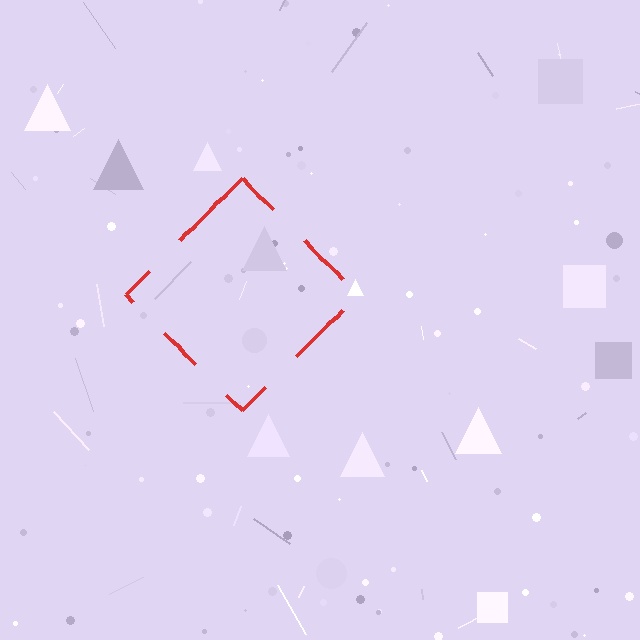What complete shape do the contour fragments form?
The contour fragments form a diamond.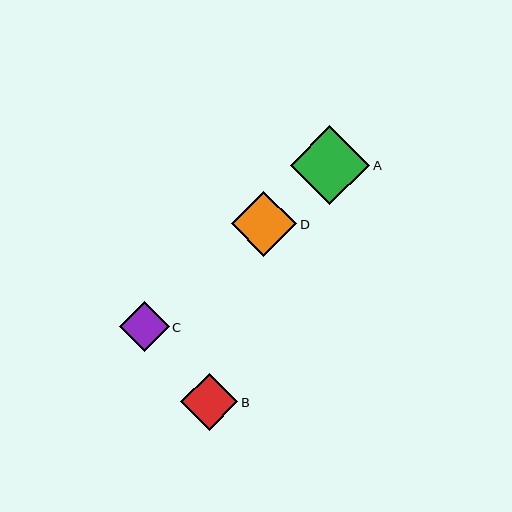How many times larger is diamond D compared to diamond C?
Diamond D is approximately 1.3 times the size of diamond C.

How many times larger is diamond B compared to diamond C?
Diamond B is approximately 1.2 times the size of diamond C.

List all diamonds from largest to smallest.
From largest to smallest: A, D, B, C.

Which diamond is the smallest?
Diamond C is the smallest with a size of approximately 49 pixels.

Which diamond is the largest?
Diamond A is the largest with a size of approximately 79 pixels.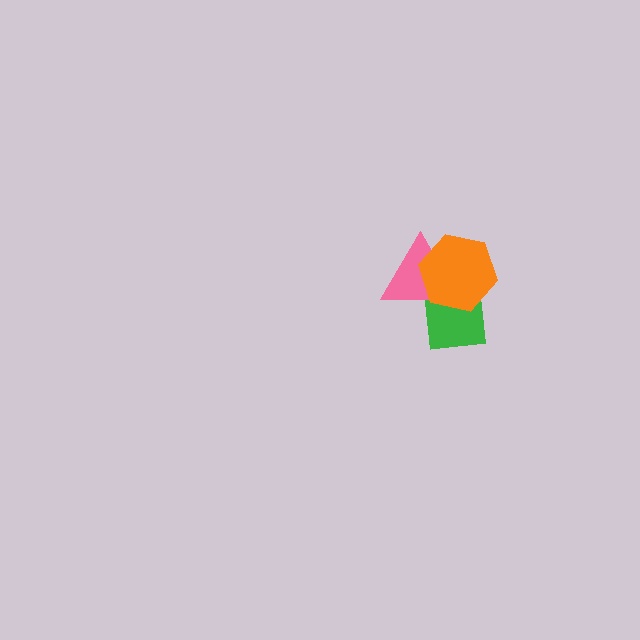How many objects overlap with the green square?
2 objects overlap with the green square.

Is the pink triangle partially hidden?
Yes, it is partially covered by another shape.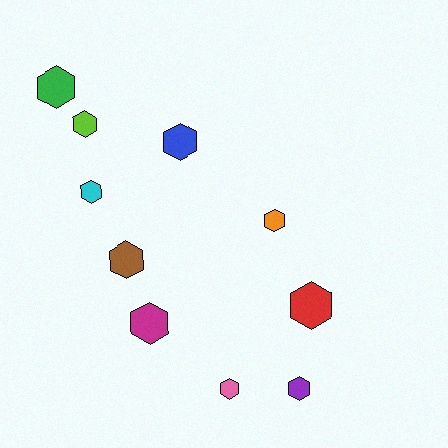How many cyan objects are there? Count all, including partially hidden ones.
There is 1 cyan object.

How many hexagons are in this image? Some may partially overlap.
There are 10 hexagons.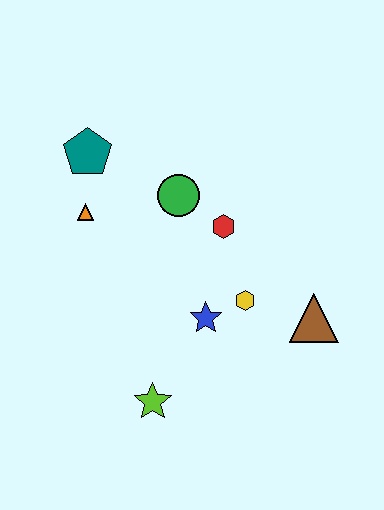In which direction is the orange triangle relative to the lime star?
The orange triangle is above the lime star.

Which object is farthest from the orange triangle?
The brown triangle is farthest from the orange triangle.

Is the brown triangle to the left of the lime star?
No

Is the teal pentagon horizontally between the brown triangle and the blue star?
No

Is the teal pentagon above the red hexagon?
Yes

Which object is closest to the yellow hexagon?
The blue star is closest to the yellow hexagon.